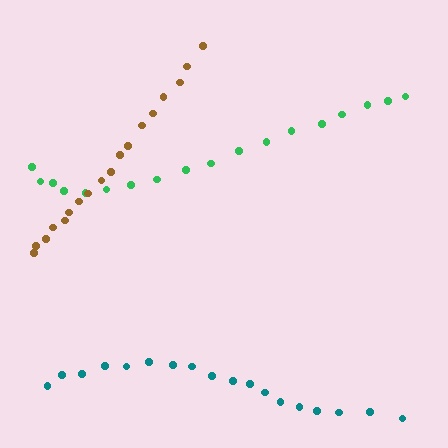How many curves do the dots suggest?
There are 3 distinct paths.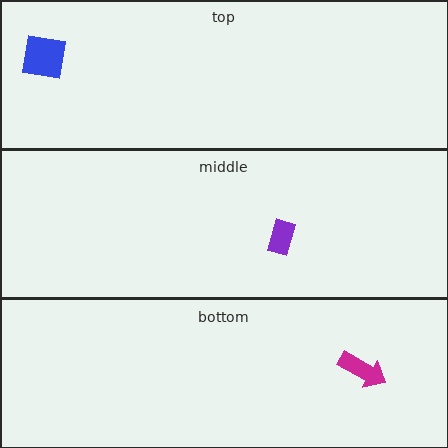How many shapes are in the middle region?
1.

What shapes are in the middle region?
The purple rectangle.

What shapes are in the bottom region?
The magenta arrow.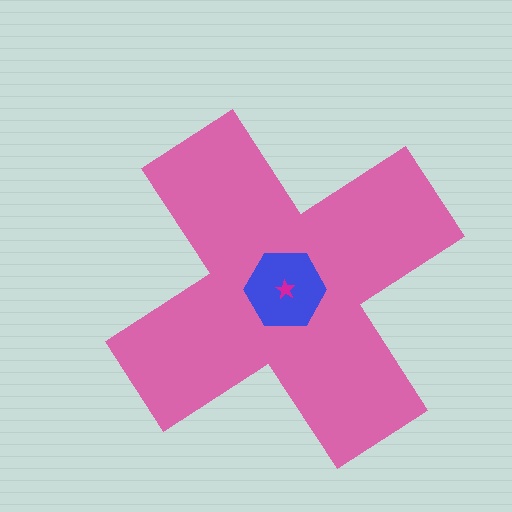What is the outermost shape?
The pink cross.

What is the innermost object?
The magenta star.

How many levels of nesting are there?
3.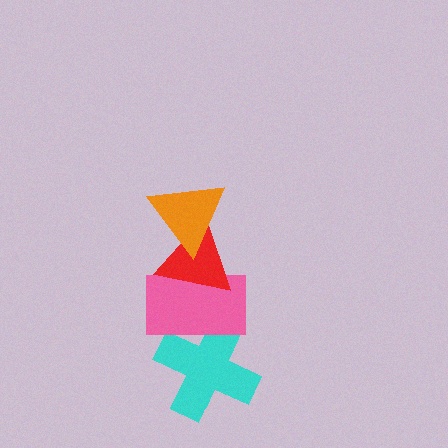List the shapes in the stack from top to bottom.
From top to bottom: the orange triangle, the red triangle, the pink rectangle, the cyan cross.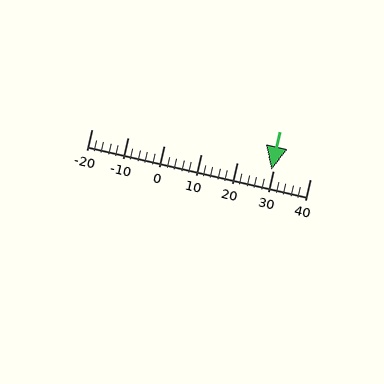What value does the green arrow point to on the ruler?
The green arrow points to approximately 29.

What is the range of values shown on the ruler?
The ruler shows values from -20 to 40.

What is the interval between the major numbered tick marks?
The major tick marks are spaced 10 units apart.